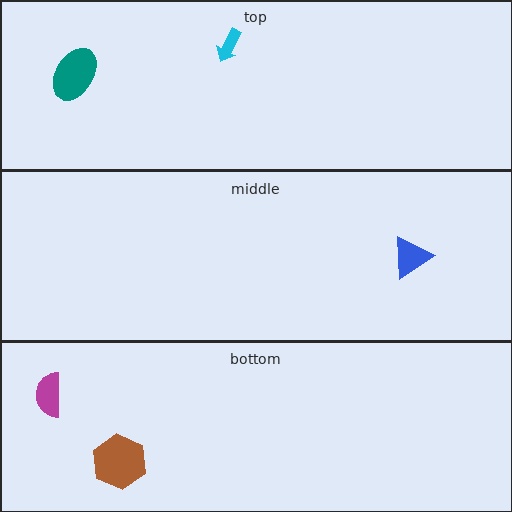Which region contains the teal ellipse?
The top region.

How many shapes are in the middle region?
1.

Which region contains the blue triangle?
The middle region.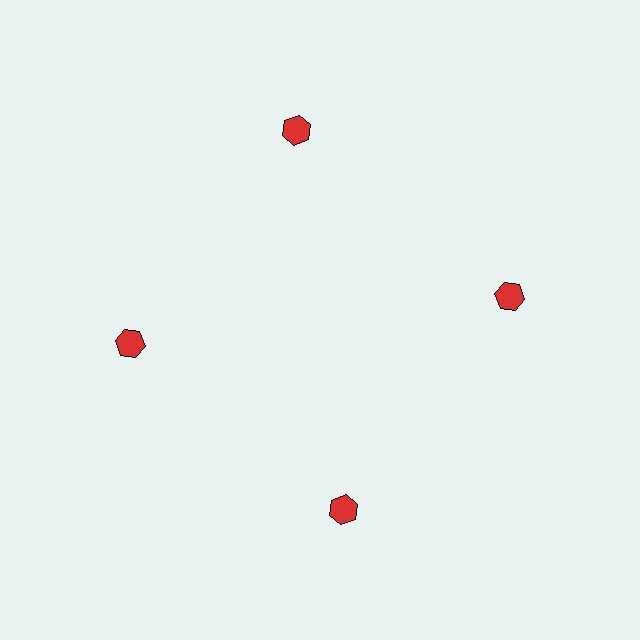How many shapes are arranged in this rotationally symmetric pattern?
There are 4 shapes, arranged in 4 groups of 1.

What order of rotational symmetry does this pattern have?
This pattern has 4-fold rotational symmetry.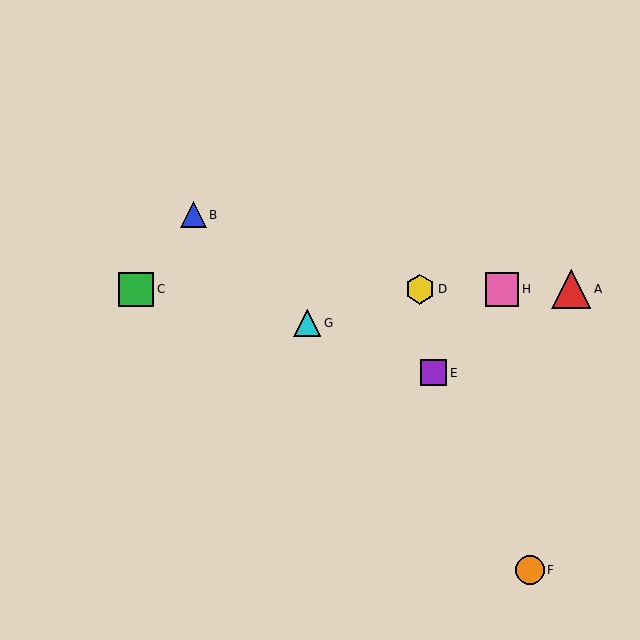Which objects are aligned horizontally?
Objects A, C, D, H are aligned horizontally.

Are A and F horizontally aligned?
No, A is at y≈289 and F is at y≈570.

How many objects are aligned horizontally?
4 objects (A, C, D, H) are aligned horizontally.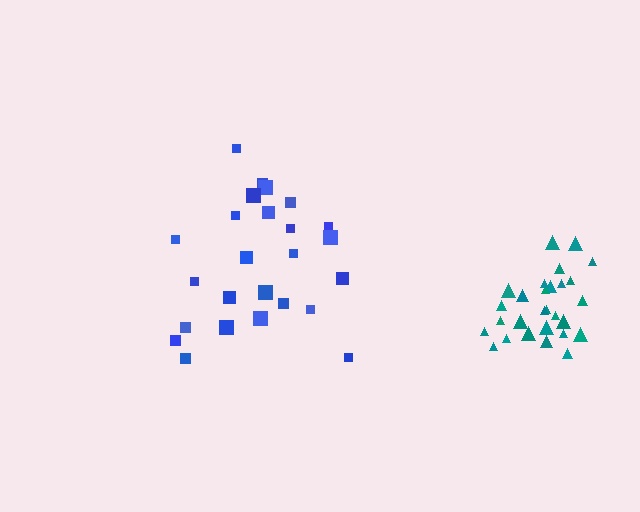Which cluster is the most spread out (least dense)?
Blue.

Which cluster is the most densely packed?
Teal.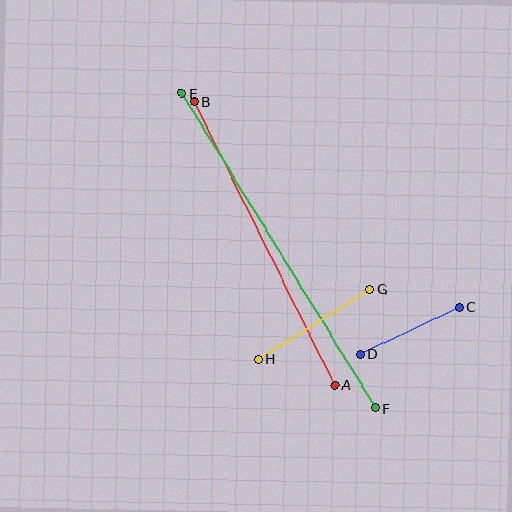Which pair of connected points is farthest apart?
Points E and F are farthest apart.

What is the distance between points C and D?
The distance is approximately 110 pixels.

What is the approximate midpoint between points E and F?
The midpoint is at approximately (278, 251) pixels.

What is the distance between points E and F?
The distance is approximately 369 pixels.